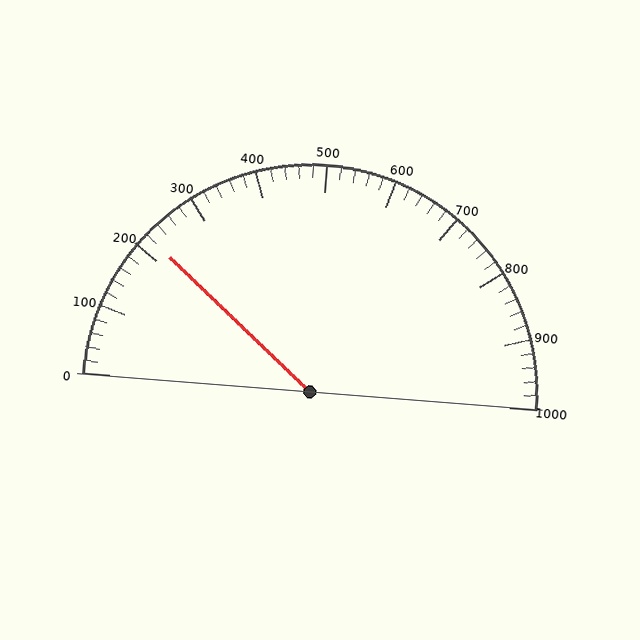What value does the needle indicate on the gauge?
The needle indicates approximately 220.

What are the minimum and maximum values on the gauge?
The gauge ranges from 0 to 1000.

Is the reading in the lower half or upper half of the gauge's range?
The reading is in the lower half of the range (0 to 1000).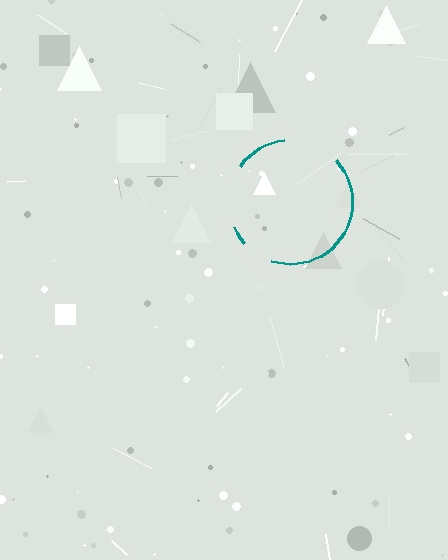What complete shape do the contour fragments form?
The contour fragments form a circle.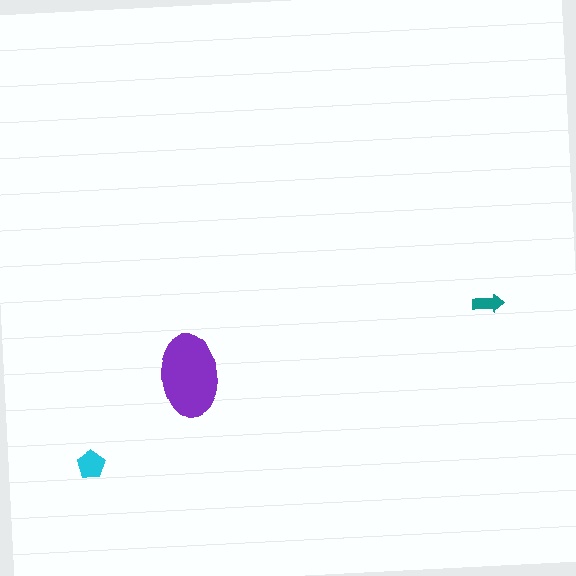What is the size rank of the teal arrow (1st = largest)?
3rd.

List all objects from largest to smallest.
The purple ellipse, the cyan pentagon, the teal arrow.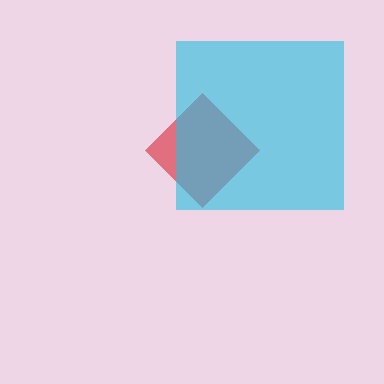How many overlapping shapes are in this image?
There are 2 overlapping shapes in the image.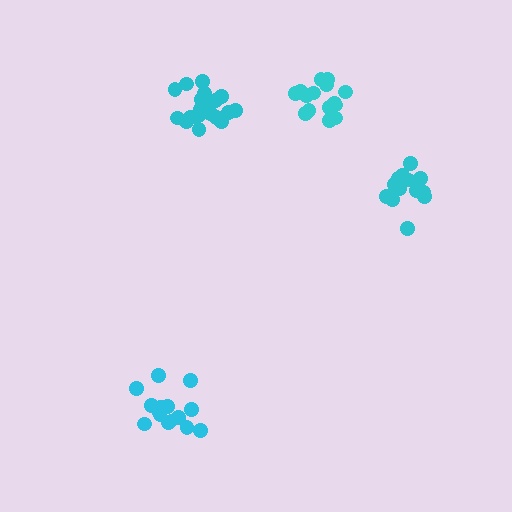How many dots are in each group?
Group 1: 15 dots, Group 2: 15 dots, Group 3: 19 dots, Group 4: 15 dots (64 total).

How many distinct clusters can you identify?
There are 4 distinct clusters.